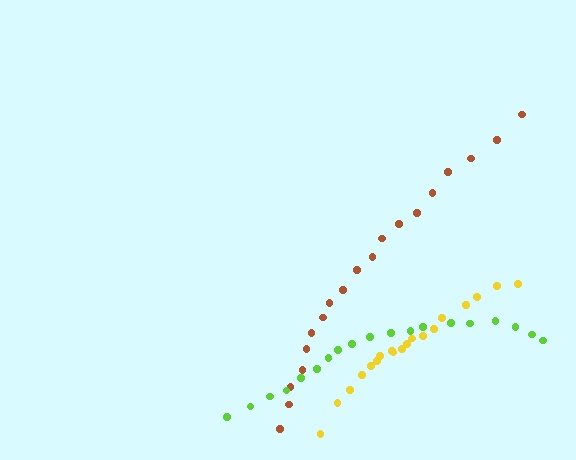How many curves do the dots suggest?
There are 3 distinct paths.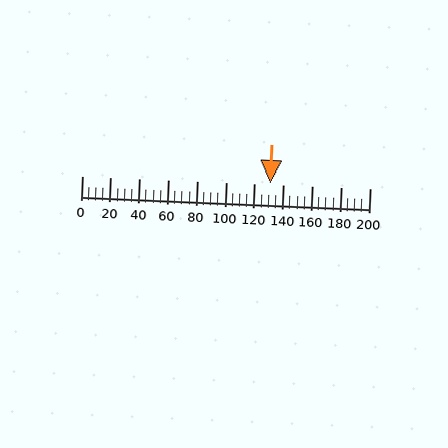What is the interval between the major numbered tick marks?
The major tick marks are spaced 20 units apart.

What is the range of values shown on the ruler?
The ruler shows values from 0 to 200.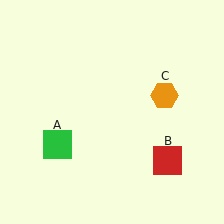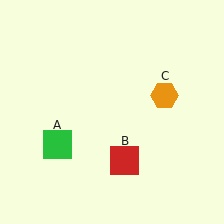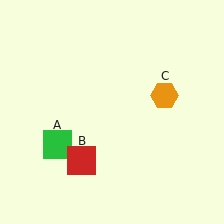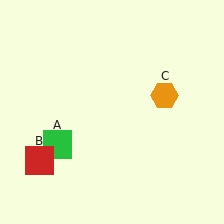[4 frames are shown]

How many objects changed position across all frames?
1 object changed position: red square (object B).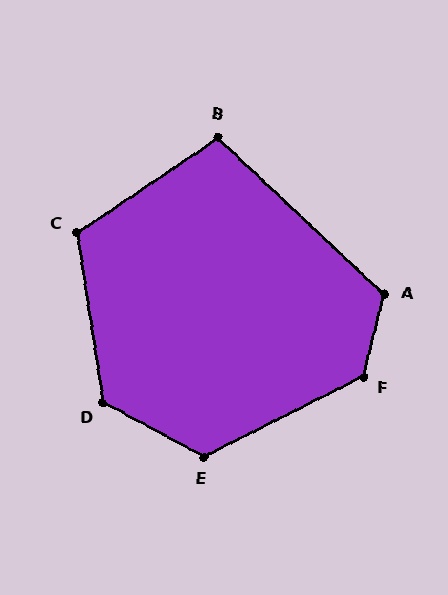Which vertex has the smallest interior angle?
B, at approximately 102 degrees.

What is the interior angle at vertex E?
Approximately 125 degrees (obtuse).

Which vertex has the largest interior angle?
F, at approximately 131 degrees.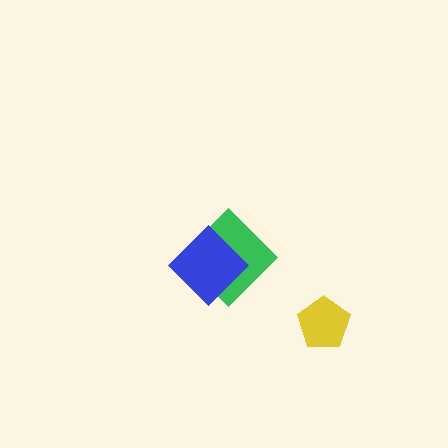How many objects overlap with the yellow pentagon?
0 objects overlap with the yellow pentagon.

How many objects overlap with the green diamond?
1 object overlaps with the green diamond.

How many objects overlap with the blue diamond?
1 object overlaps with the blue diamond.